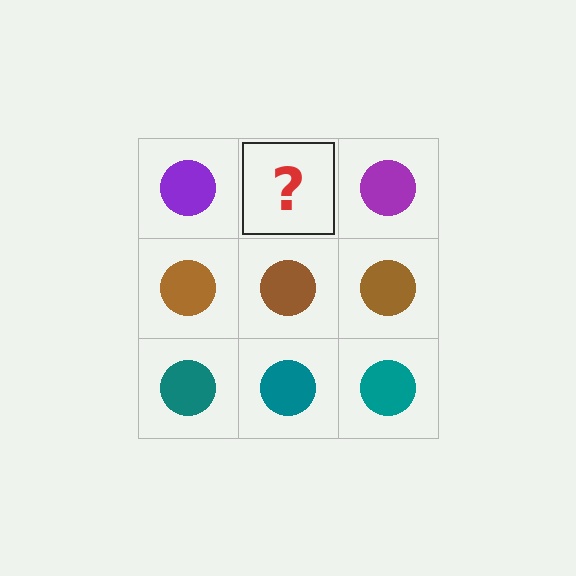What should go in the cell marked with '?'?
The missing cell should contain a purple circle.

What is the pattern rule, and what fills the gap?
The rule is that each row has a consistent color. The gap should be filled with a purple circle.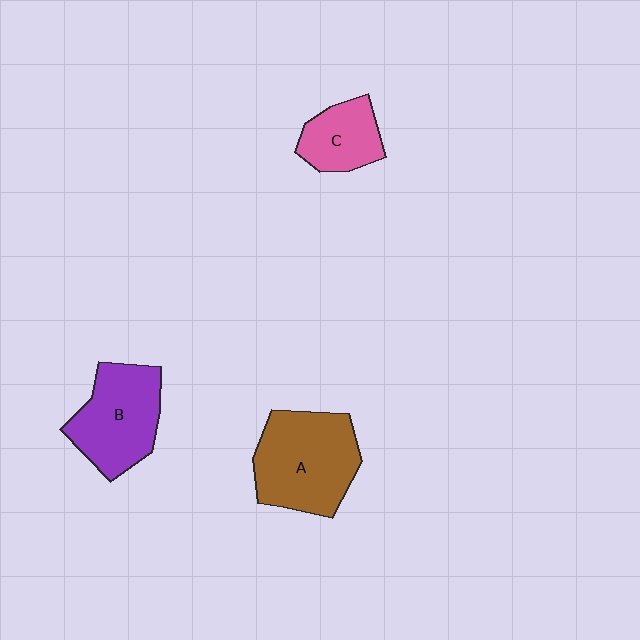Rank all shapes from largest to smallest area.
From largest to smallest: A (brown), B (purple), C (pink).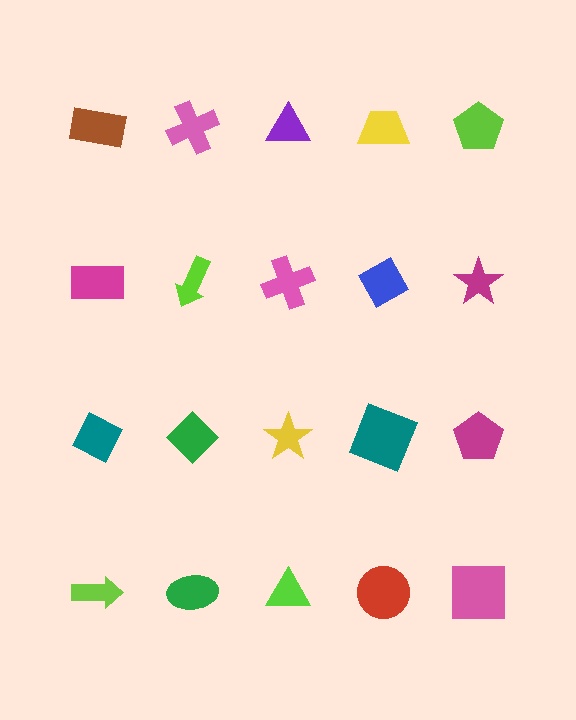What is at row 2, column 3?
A pink cross.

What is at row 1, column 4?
A yellow trapezoid.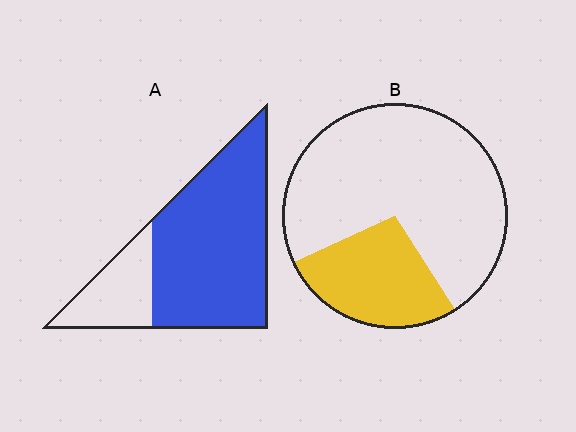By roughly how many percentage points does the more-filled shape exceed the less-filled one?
By roughly 50 percentage points (A over B).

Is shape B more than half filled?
No.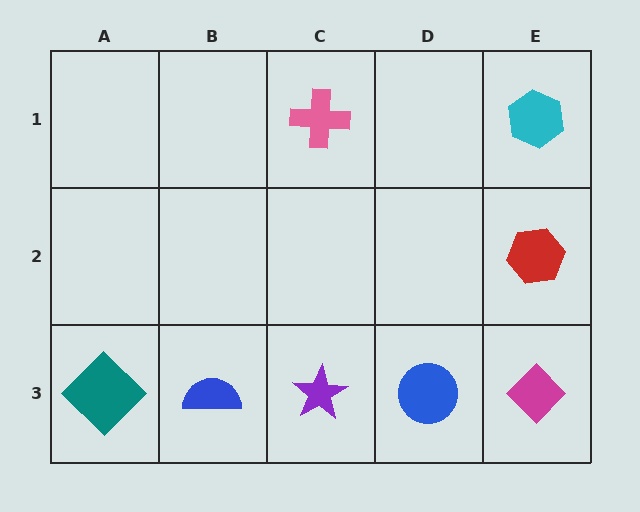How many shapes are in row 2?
1 shape.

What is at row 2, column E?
A red hexagon.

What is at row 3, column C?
A purple star.